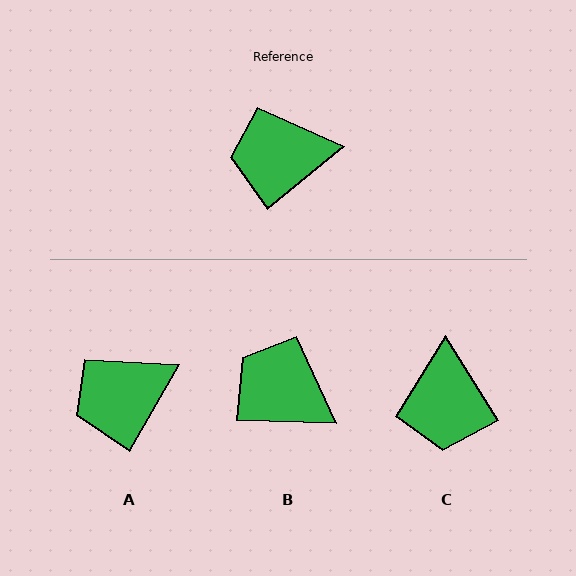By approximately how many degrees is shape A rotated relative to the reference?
Approximately 21 degrees counter-clockwise.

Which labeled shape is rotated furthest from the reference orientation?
C, about 83 degrees away.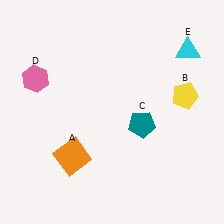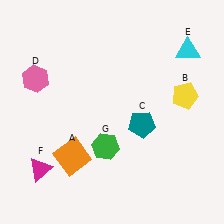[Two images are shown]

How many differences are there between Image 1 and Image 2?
There are 2 differences between the two images.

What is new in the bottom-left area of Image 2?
A magenta triangle (F) was added in the bottom-left area of Image 2.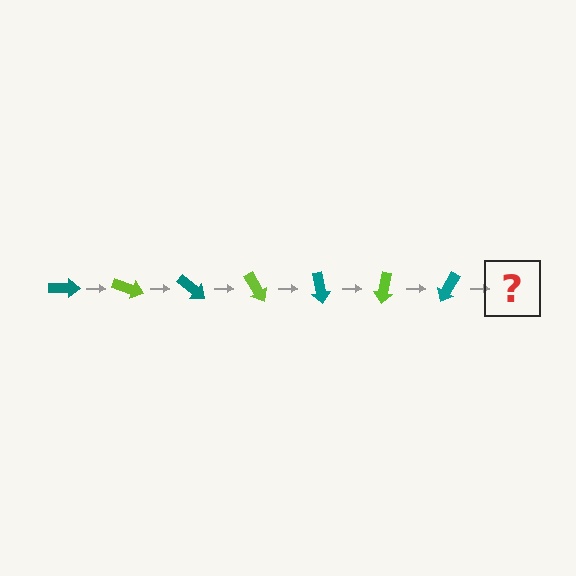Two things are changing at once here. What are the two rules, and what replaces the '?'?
The two rules are that it rotates 20 degrees each step and the color cycles through teal and lime. The '?' should be a lime arrow, rotated 140 degrees from the start.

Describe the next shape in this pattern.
It should be a lime arrow, rotated 140 degrees from the start.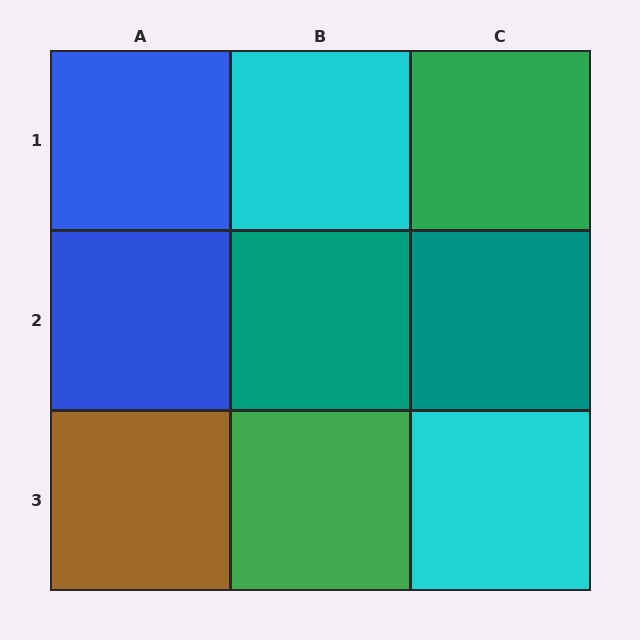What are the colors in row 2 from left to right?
Blue, teal, teal.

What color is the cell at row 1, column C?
Green.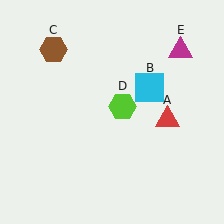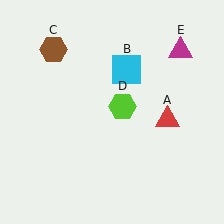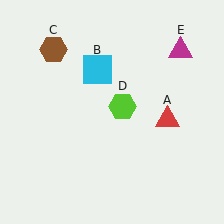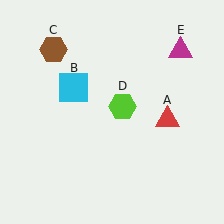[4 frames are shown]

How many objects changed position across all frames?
1 object changed position: cyan square (object B).